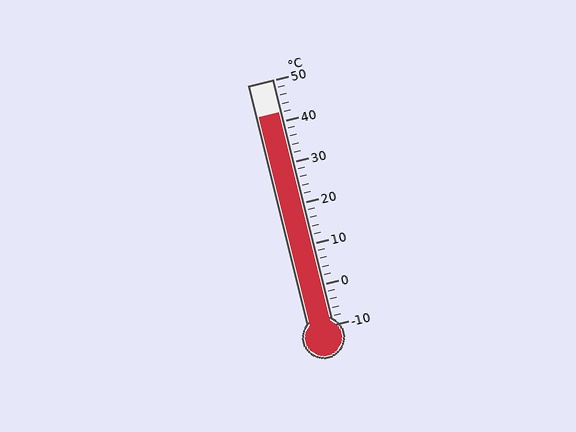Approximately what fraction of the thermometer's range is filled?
The thermometer is filled to approximately 85% of its range.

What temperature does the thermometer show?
The thermometer shows approximately 42°C.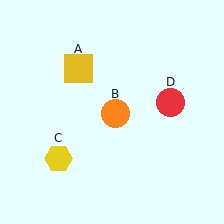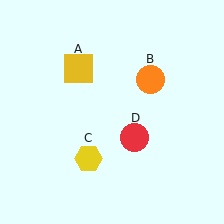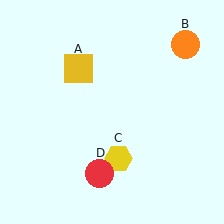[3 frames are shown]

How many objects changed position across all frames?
3 objects changed position: orange circle (object B), yellow hexagon (object C), red circle (object D).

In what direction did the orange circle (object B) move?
The orange circle (object B) moved up and to the right.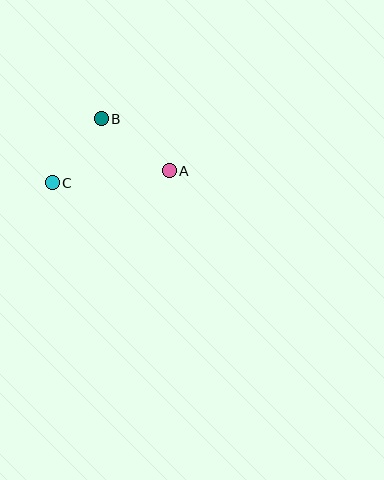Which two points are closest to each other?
Points B and C are closest to each other.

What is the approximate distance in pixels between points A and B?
The distance between A and B is approximately 85 pixels.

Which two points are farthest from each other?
Points A and C are farthest from each other.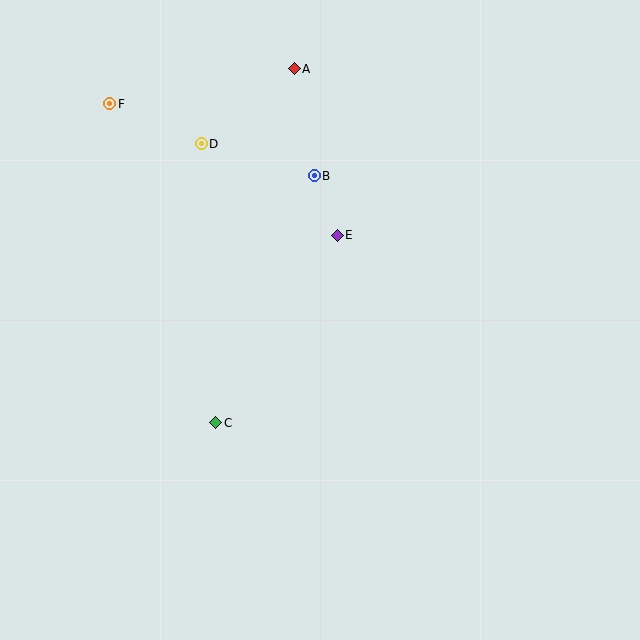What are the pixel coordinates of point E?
Point E is at (337, 235).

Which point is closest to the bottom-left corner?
Point C is closest to the bottom-left corner.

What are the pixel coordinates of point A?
Point A is at (294, 69).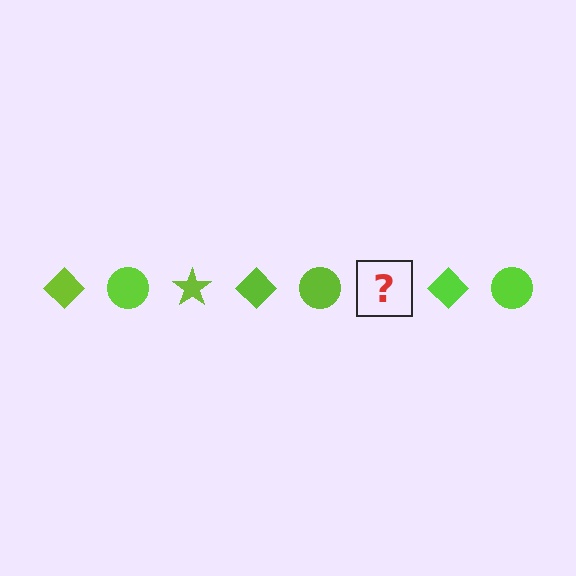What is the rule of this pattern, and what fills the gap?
The rule is that the pattern cycles through diamond, circle, star shapes in lime. The gap should be filled with a lime star.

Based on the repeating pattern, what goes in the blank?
The blank should be a lime star.